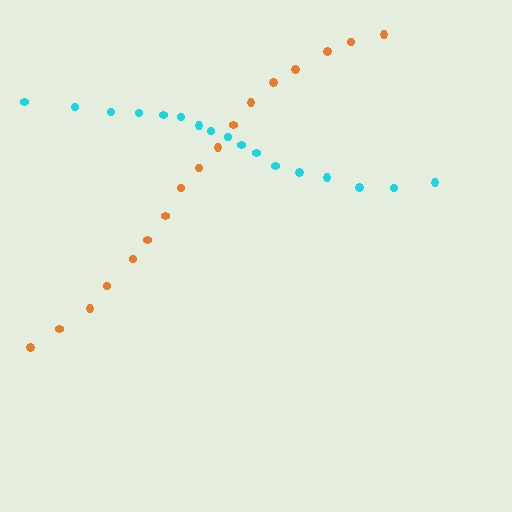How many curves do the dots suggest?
There are 2 distinct paths.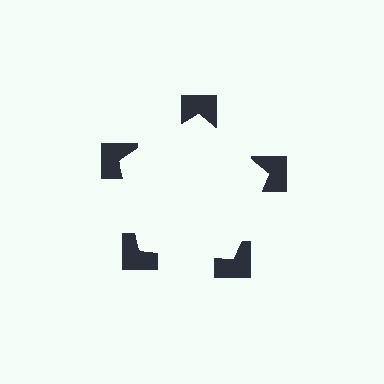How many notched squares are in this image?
There are 5 — one at each vertex of the illusory pentagon.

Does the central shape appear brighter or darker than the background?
It typically appears slightly brighter than the background, even though no actual brightness change is drawn.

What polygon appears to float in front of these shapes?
An illusory pentagon — its edges are inferred from the aligned wedge cuts in the notched squares, not physically drawn.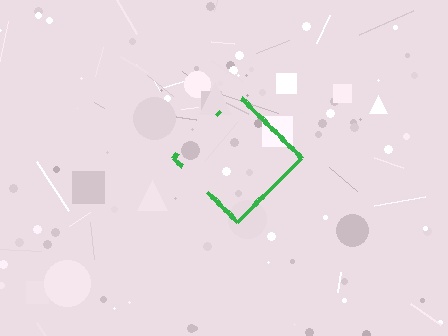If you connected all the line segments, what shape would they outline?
They would outline a diamond.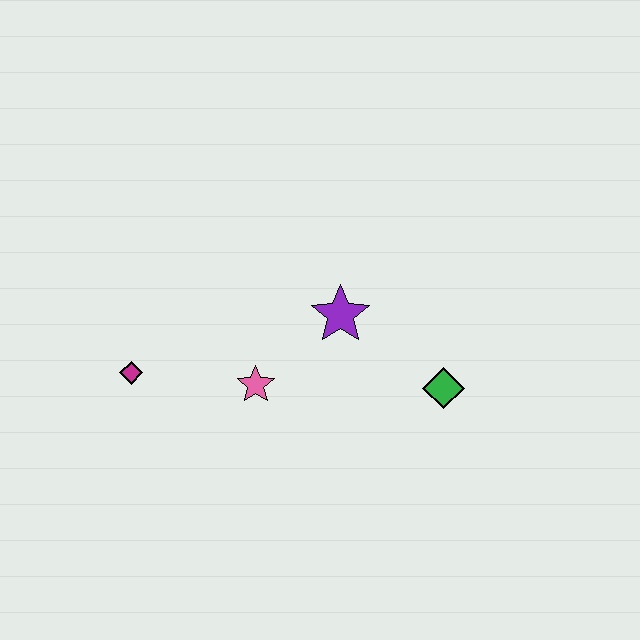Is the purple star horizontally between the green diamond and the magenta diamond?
Yes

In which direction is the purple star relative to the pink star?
The purple star is to the right of the pink star.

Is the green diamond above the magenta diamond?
No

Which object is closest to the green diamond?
The purple star is closest to the green diamond.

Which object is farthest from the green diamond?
The magenta diamond is farthest from the green diamond.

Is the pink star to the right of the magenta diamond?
Yes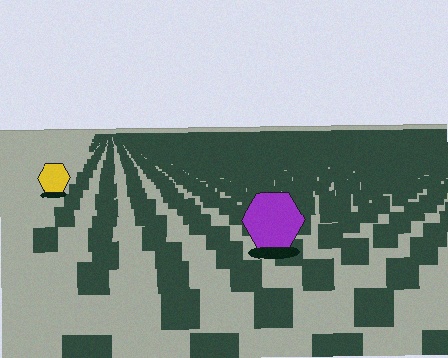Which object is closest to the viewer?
The purple hexagon is closest. The texture marks near it are larger and more spread out.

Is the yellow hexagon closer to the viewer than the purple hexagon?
No. The purple hexagon is closer — you can tell from the texture gradient: the ground texture is coarser near it.